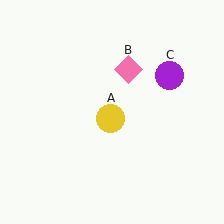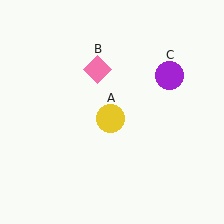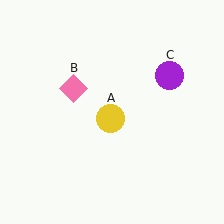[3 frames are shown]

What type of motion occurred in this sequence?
The pink diamond (object B) rotated counterclockwise around the center of the scene.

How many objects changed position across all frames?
1 object changed position: pink diamond (object B).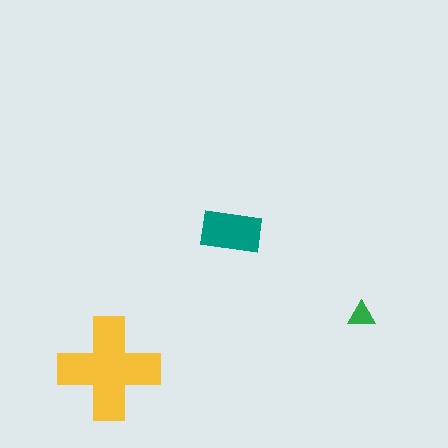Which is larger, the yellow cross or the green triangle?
The yellow cross.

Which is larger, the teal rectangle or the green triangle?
The teal rectangle.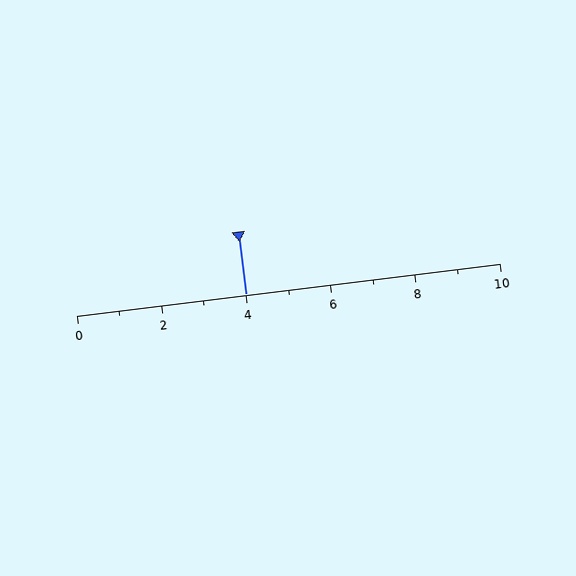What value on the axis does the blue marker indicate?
The marker indicates approximately 4.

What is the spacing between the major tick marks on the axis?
The major ticks are spaced 2 apart.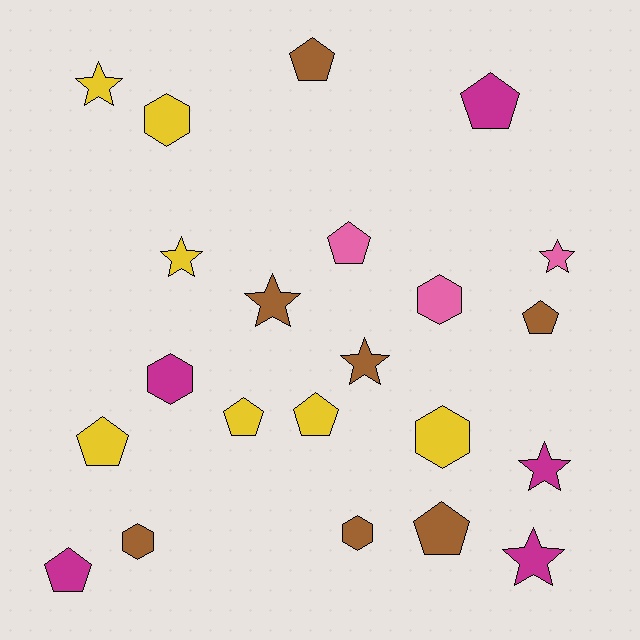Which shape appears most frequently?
Pentagon, with 9 objects.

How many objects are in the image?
There are 22 objects.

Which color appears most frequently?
Brown, with 7 objects.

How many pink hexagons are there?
There is 1 pink hexagon.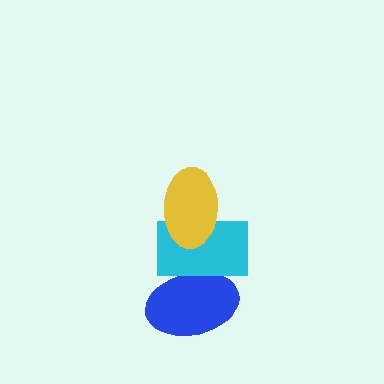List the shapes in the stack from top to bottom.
From top to bottom: the yellow ellipse, the cyan rectangle, the blue ellipse.